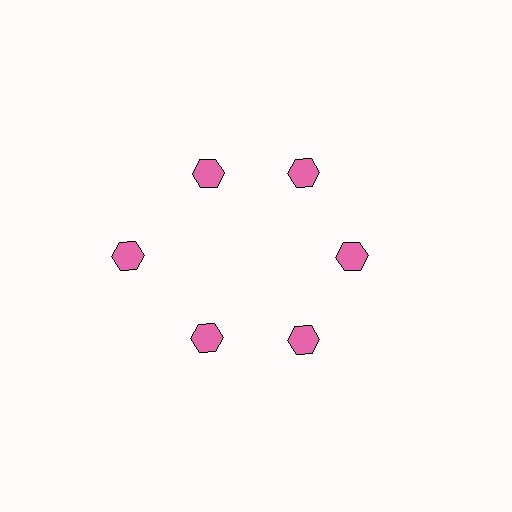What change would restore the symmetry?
The symmetry would be restored by moving it inward, back onto the ring so that all 6 hexagons sit at equal angles and equal distance from the center.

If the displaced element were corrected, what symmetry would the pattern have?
It would have 6-fold rotational symmetry — the pattern would map onto itself every 60 degrees.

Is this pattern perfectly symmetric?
No. The 6 pink hexagons are arranged in a ring, but one element near the 9 o'clock position is pushed outward from the center, breaking the 6-fold rotational symmetry.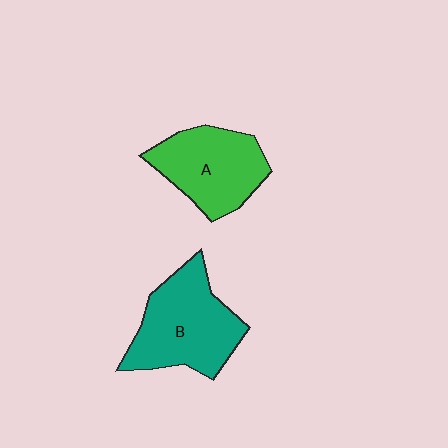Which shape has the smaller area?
Shape A (green).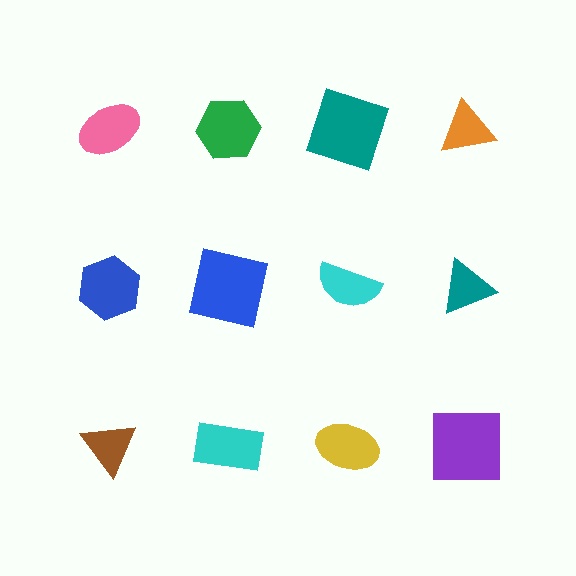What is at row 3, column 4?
A purple square.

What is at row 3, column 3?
A yellow ellipse.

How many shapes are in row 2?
4 shapes.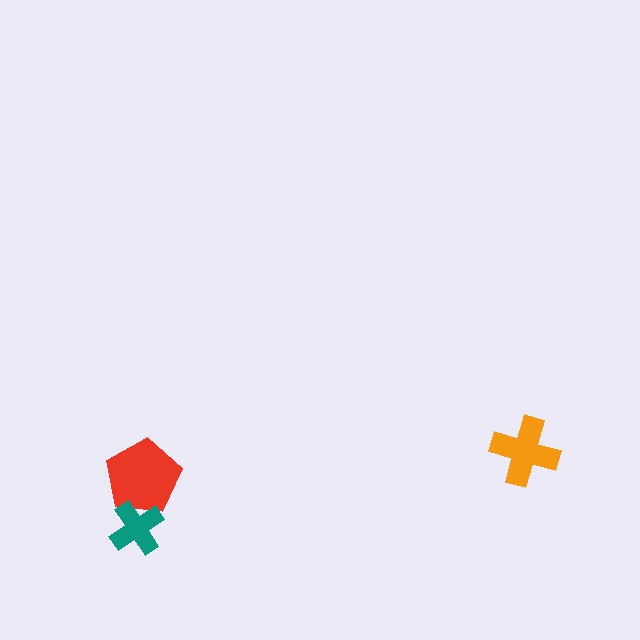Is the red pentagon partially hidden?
Yes, it is partially covered by another shape.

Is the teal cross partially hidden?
No, no other shape covers it.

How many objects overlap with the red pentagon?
1 object overlaps with the red pentagon.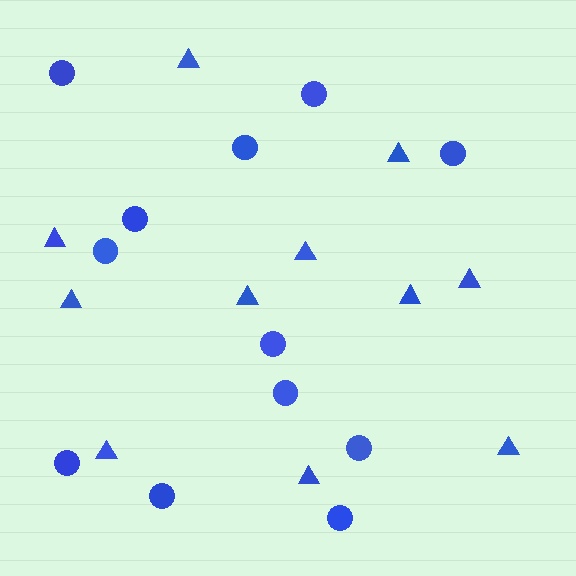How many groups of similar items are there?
There are 2 groups: one group of triangles (11) and one group of circles (12).